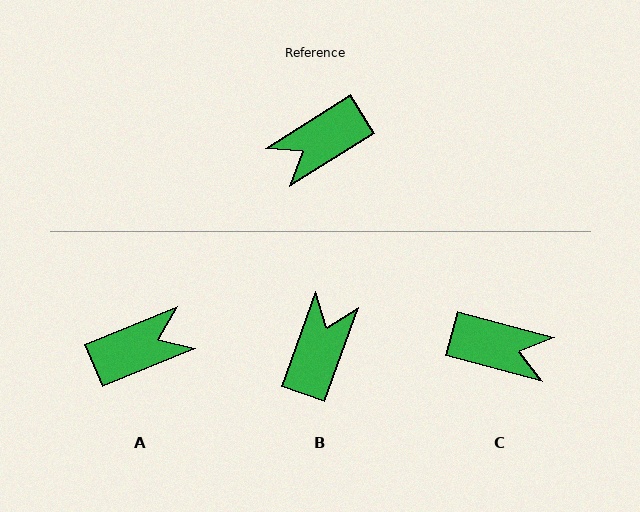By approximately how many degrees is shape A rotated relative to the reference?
Approximately 170 degrees counter-clockwise.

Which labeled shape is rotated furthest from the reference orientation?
A, about 170 degrees away.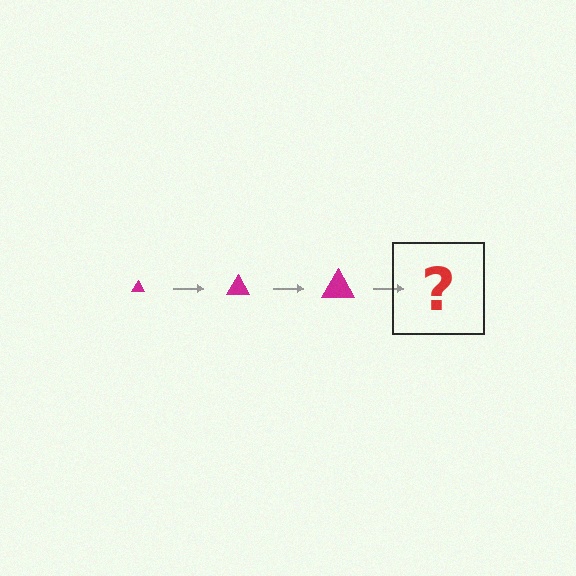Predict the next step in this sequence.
The next step is a magenta triangle, larger than the previous one.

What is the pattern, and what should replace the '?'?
The pattern is that the triangle gets progressively larger each step. The '?' should be a magenta triangle, larger than the previous one.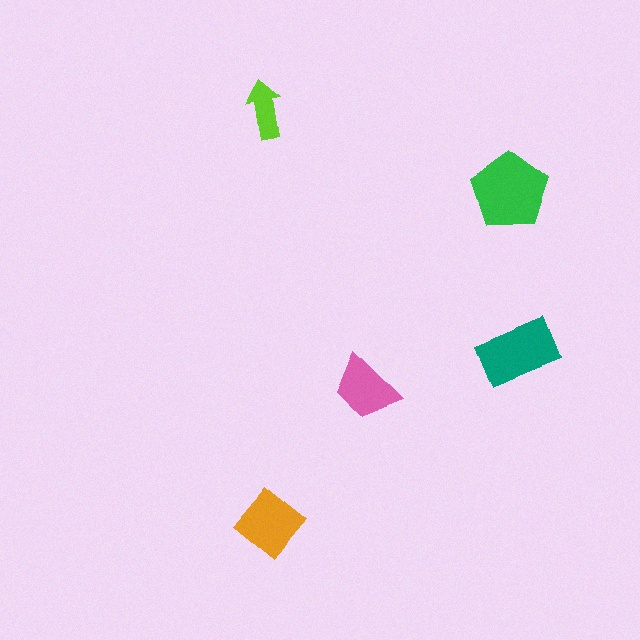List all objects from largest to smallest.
The green pentagon, the teal rectangle, the orange diamond, the pink trapezoid, the lime arrow.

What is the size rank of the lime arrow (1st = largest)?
5th.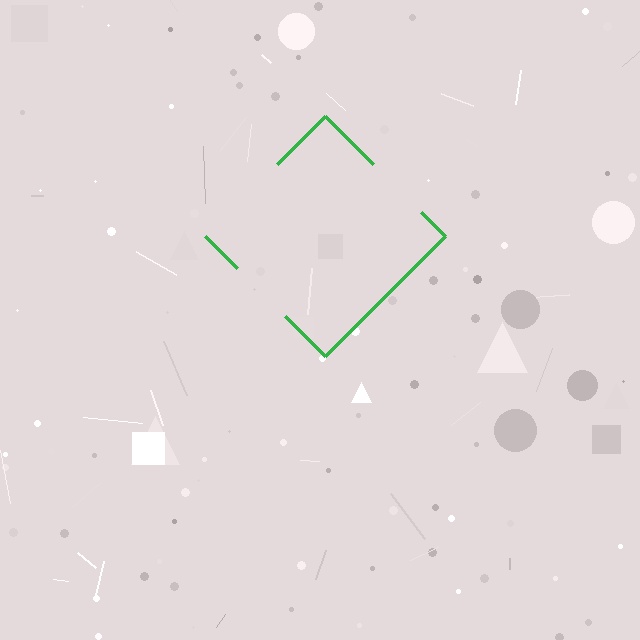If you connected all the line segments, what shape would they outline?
They would outline a diamond.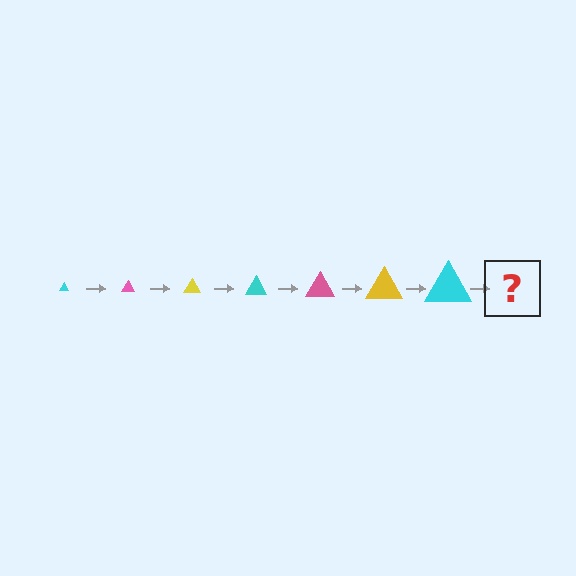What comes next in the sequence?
The next element should be a pink triangle, larger than the previous one.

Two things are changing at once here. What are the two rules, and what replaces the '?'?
The two rules are that the triangle grows larger each step and the color cycles through cyan, pink, and yellow. The '?' should be a pink triangle, larger than the previous one.